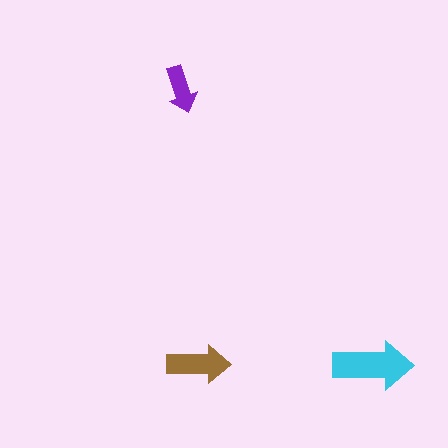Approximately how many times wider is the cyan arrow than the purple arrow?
About 1.5 times wider.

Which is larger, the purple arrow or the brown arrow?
The brown one.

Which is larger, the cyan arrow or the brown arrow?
The cyan one.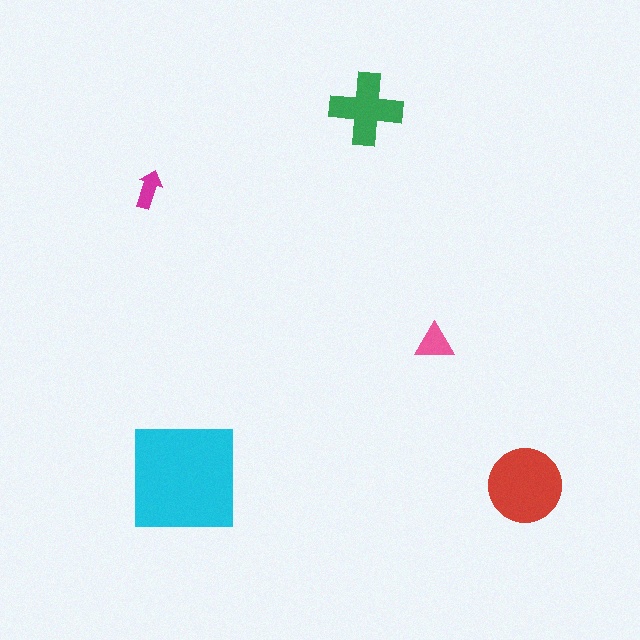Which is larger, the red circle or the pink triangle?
The red circle.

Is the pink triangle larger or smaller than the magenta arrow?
Larger.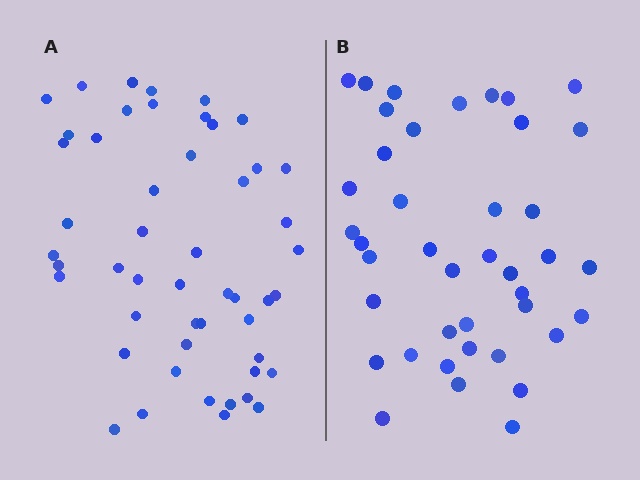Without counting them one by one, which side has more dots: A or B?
Region A (the left region) has more dots.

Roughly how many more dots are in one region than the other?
Region A has roughly 8 or so more dots than region B.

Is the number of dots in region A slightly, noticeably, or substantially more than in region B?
Region A has only slightly more — the two regions are fairly close. The ratio is roughly 1.2 to 1.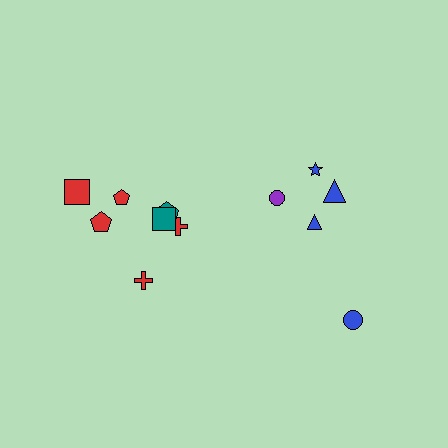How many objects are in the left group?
There are 7 objects.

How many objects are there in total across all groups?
There are 12 objects.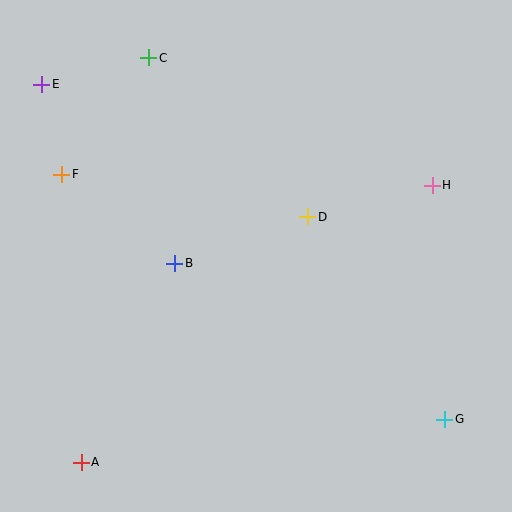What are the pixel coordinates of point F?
Point F is at (62, 174).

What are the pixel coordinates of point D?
Point D is at (308, 217).